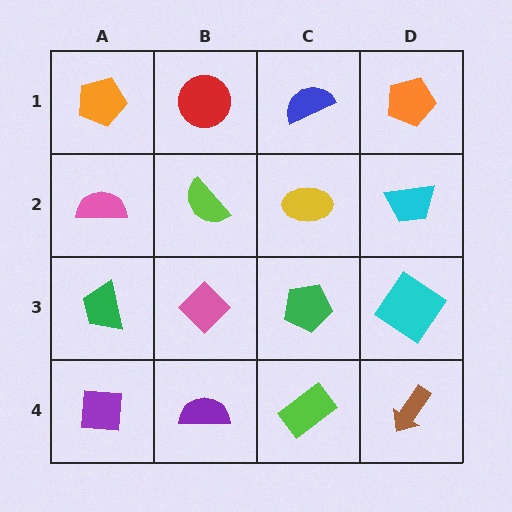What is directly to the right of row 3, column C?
A cyan diamond.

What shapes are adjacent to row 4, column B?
A pink diamond (row 3, column B), a purple square (row 4, column A), a lime rectangle (row 4, column C).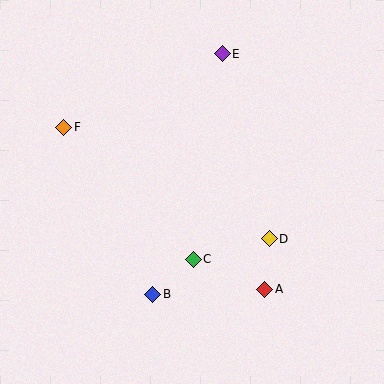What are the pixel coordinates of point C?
Point C is at (193, 259).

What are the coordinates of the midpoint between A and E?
The midpoint between A and E is at (243, 172).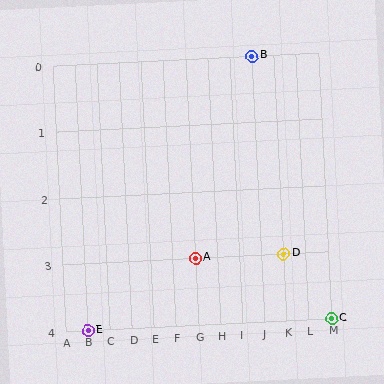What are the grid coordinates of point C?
Point C is at grid coordinates (M, 4).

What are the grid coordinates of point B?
Point B is at grid coordinates (J, 0).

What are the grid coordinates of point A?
Point A is at grid coordinates (G, 3).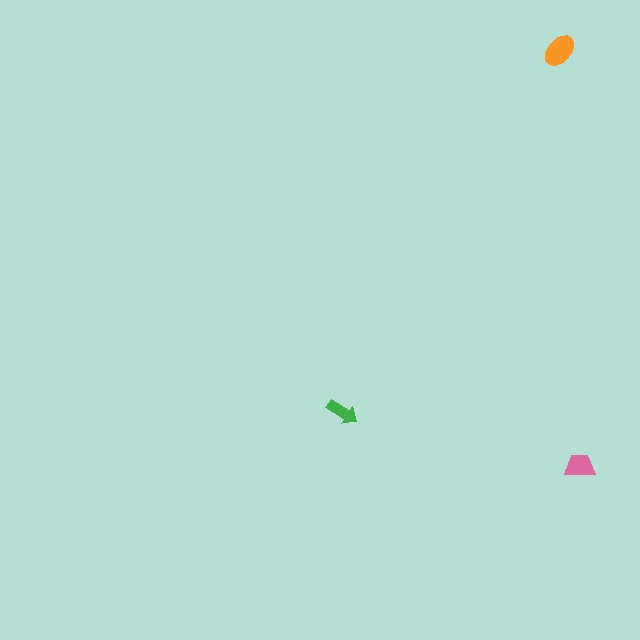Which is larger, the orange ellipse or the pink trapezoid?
The orange ellipse.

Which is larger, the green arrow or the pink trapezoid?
The pink trapezoid.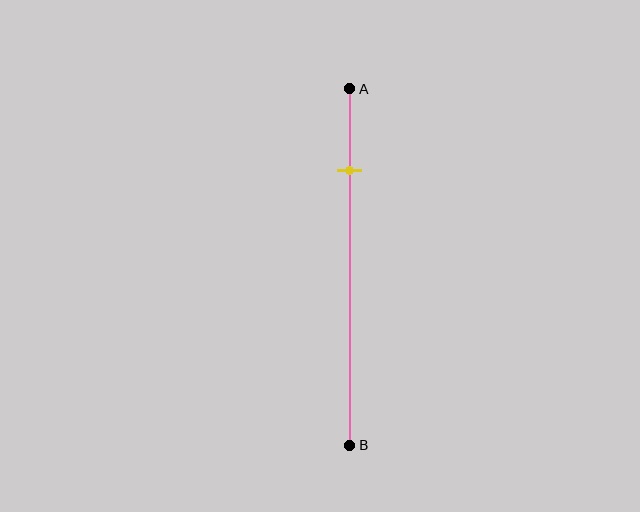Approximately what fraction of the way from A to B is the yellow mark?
The yellow mark is approximately 25% of the way from A to B.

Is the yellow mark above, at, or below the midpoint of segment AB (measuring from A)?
The yellow mark is above the midpoint of segment AB.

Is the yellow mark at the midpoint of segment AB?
No, the mark is at about 25% from A, not at the 50% midpoint.